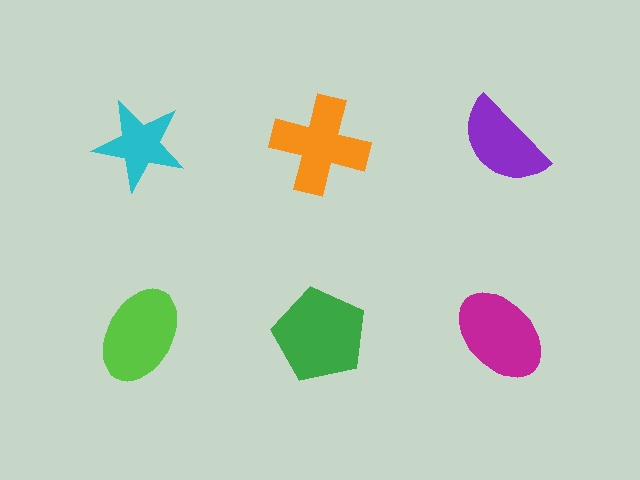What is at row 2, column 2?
A green pentagon.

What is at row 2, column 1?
A lime ellipse.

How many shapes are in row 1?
3 shapes.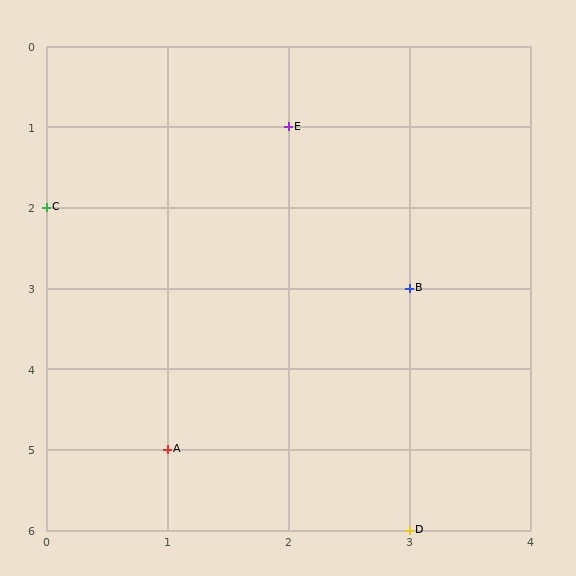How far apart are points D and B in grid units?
Points D and B are 3 rows apart.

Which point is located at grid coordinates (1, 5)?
Point A is at (1, 5).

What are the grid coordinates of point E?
Point E is at grid coordinates (2, 1).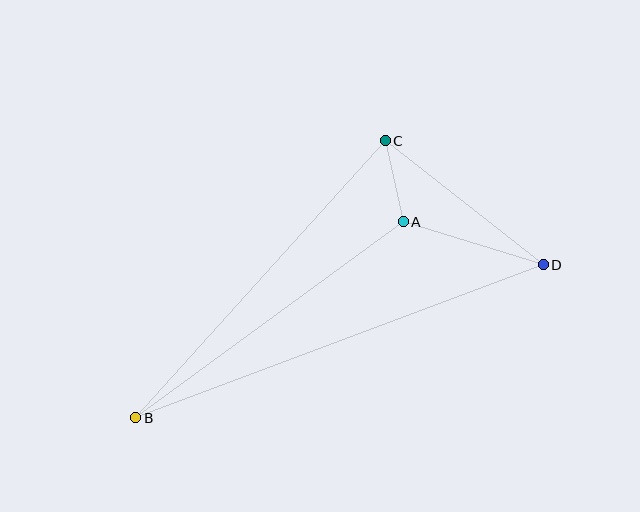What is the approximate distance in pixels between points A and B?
The distance between A and B is approximately 331 pixels.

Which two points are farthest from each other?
Points B and D are farthest from each other.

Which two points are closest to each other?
Points A and C are closest to each other.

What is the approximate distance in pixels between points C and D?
The distance between C and D is approximately 201 pixels.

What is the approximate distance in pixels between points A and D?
The distance between A and D is approximately 147 pixels.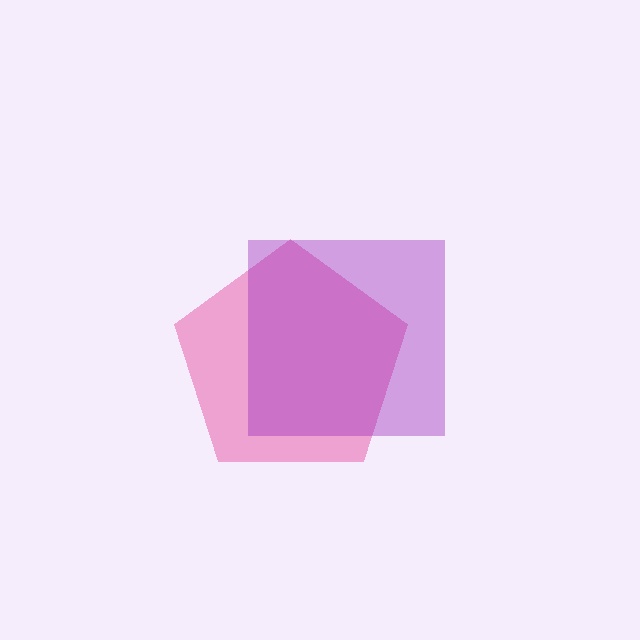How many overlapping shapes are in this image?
There are 2 overlapping shapes in the image.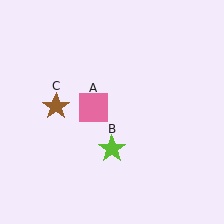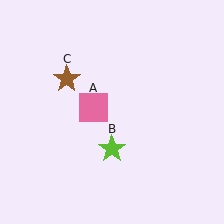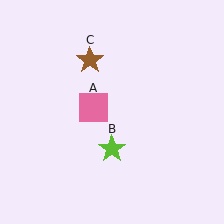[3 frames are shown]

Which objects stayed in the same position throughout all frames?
Pink square (object A) and lime star (object B) remained stationary.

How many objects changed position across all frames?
1 object changed position: brown star (object C).